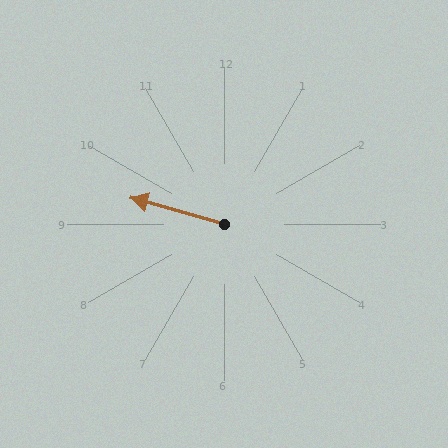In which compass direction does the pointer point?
West.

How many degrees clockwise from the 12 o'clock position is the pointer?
Approximately 286 degrees.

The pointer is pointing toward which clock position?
Roughly 10 o'clock.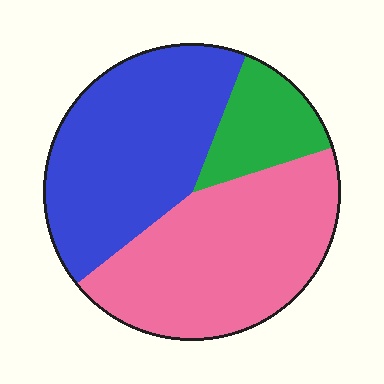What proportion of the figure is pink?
Pink covers around 45% of the figure.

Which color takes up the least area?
Green, at roughly 15%.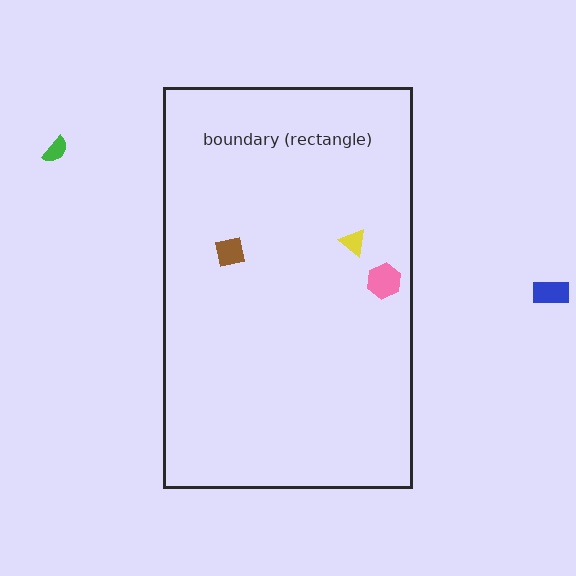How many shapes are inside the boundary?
3 inside, 2 outside.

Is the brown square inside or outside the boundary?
Inside.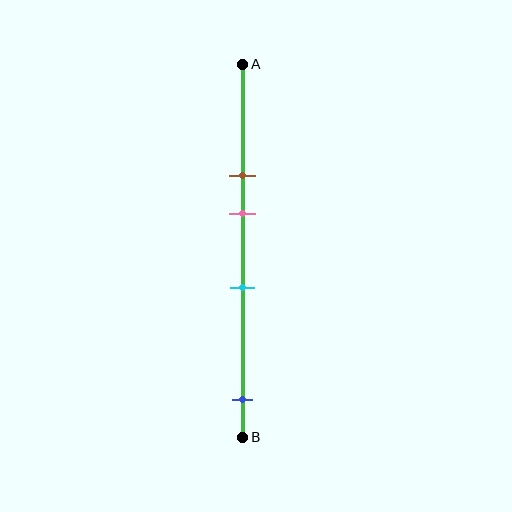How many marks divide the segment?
There are 4 marks dividing the segment.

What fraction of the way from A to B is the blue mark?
The blue mark is approximately 90% (0.9) of the way from A to B.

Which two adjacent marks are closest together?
The brown and pink marks are the closest adjacent pair.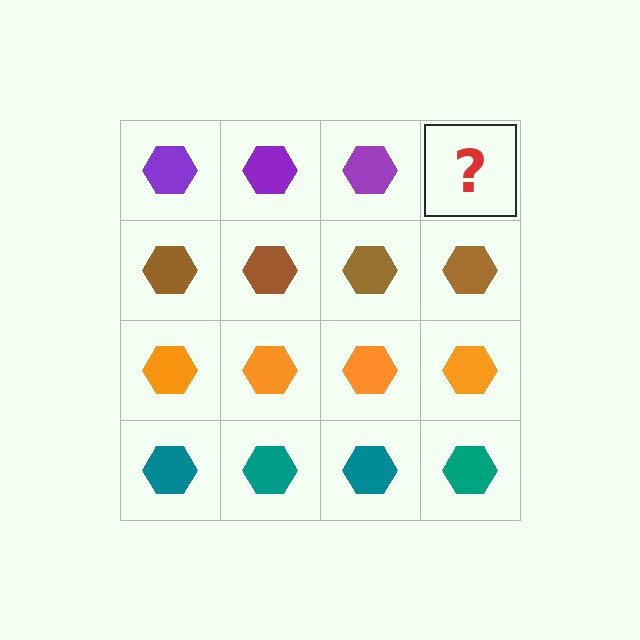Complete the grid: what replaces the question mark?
The question mark should be replaced with a purple hexagon.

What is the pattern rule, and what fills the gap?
The rule is that each row has a consistent color. The gap should be filled with a purple hexagon.